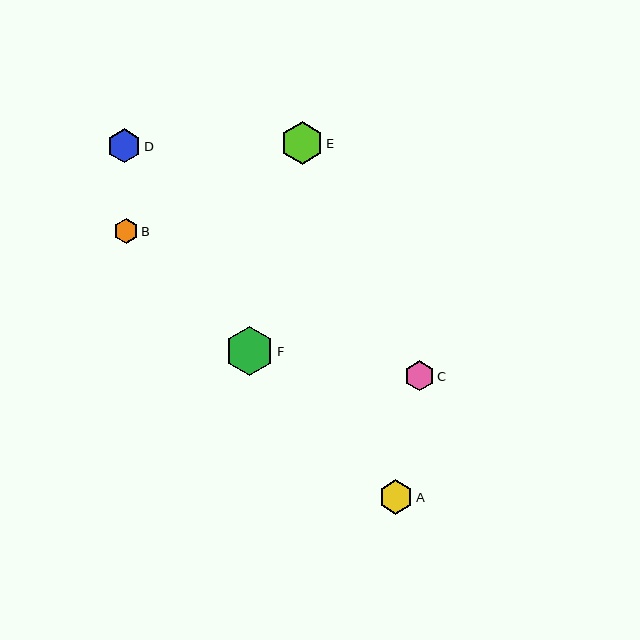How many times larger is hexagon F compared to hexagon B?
Hexagon F is approximately 2.0 times the size of hexagon B.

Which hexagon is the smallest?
Hexagon B is the smallest with a size of approximately 24 pixels.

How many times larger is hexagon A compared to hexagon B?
Hexagon A is approximately 1.4 times the size of hexagon B.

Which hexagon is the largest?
Hexagon F is the largest with a size of approximately 49 pixels.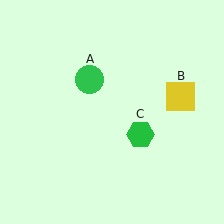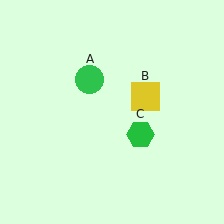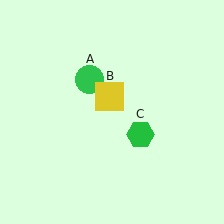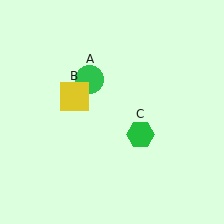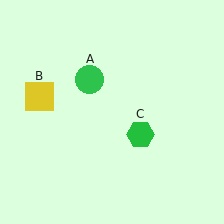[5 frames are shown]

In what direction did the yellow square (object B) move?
The yellow square (object B) moved left.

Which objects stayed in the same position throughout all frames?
Green circle (object A) and green hexagon (object C) remained stationary.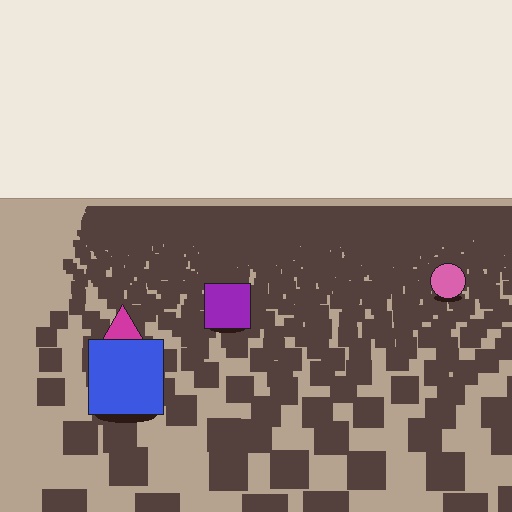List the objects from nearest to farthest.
From nearest to farthest: the blue square, the magenta triangle, the purple square, the pink circle.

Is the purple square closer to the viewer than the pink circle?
Yes. The purple square is closer — you can tell from the texture gradient: the ground texture is coarser near it.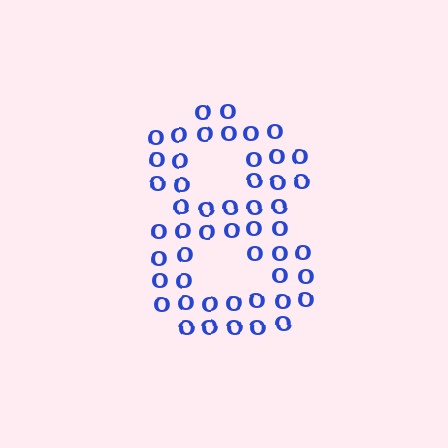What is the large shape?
The large shape is the digit 8.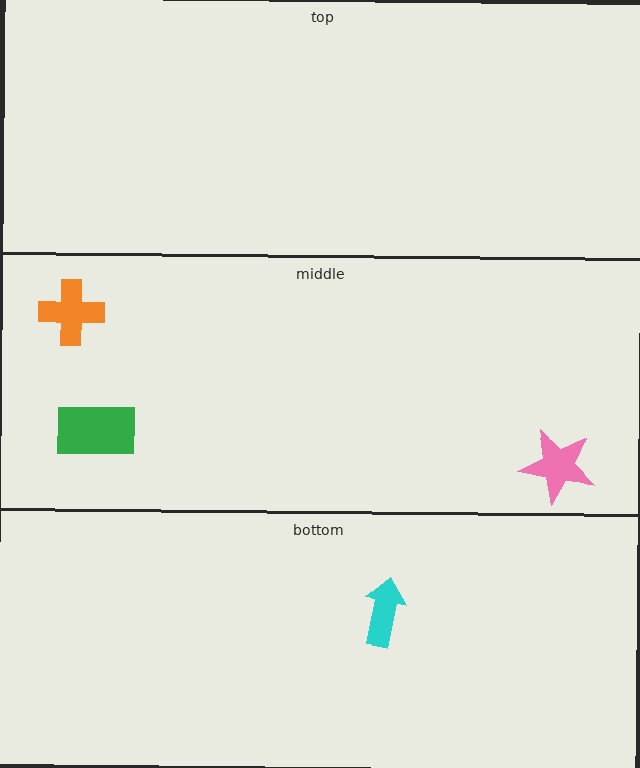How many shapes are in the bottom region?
1.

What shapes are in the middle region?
The green rectangle, the pink star, the orange cross.